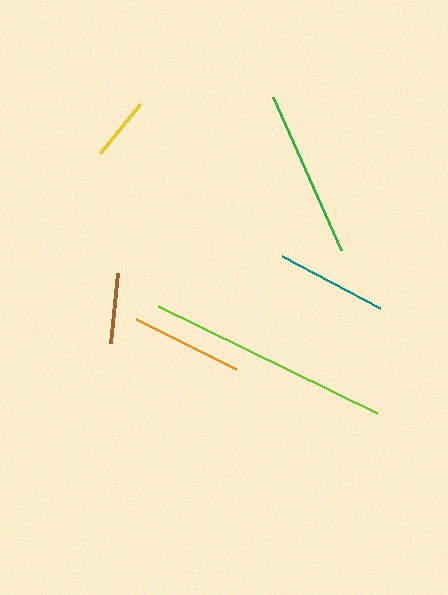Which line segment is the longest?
The lime line is the longest at approximately 244 pixels.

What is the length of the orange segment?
The orange segment is approximately 112 pixels long.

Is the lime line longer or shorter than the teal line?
The lime line is longer than the teal line.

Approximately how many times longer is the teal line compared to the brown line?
The teal line is approximately 1.6 times the length of the brown line.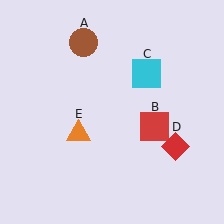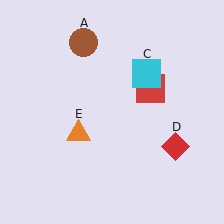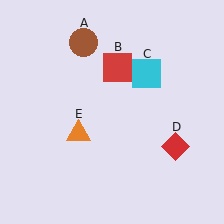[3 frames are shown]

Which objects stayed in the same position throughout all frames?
Brown circle (object A) and cyan square (object C) and red diamond (object D) and orange triangle (object E) remained stationary.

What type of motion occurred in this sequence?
The red square (object B) rotated counterclockwise around the center of the scene.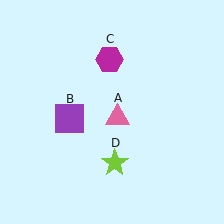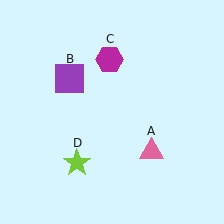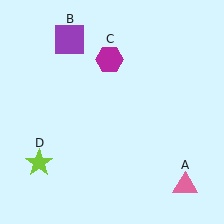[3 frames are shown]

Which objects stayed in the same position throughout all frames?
Magenta hexagon (object C) remained stationary.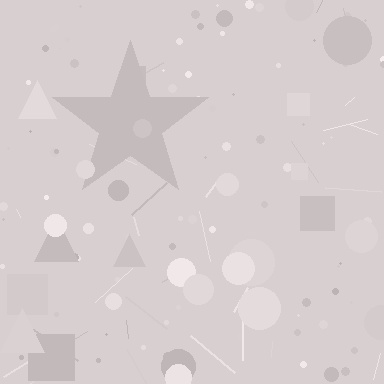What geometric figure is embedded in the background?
A star is embedded in the background.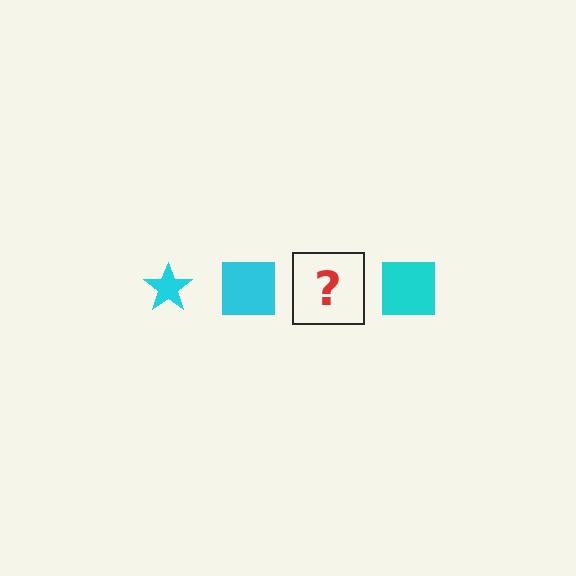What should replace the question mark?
The question mark should be replaced with a cyan star.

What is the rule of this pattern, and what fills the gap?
The rule is that the pattern cycles through star, square shapes in cyan. The gap should be filled with a cyan star.